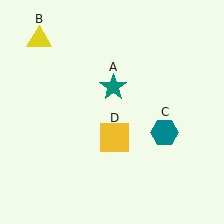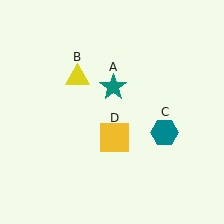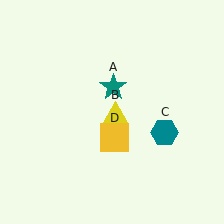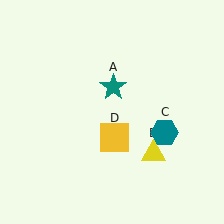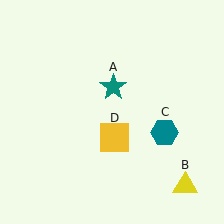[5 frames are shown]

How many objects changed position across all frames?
1 object changed position: yellow triangle (object B).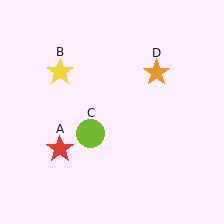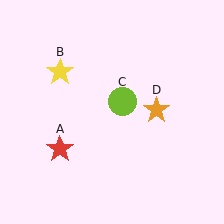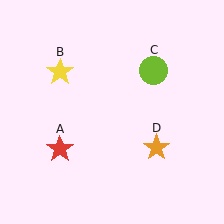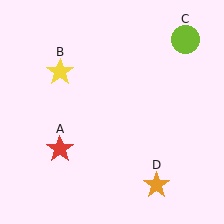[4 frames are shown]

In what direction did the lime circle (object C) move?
The lime circle (object C) moved up and to the right.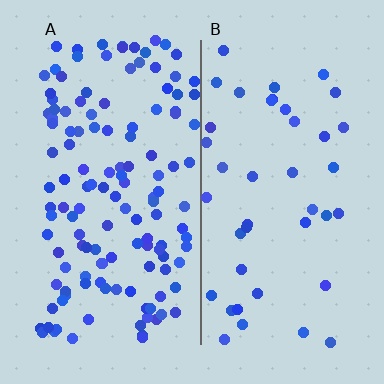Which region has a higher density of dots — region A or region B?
A (the left).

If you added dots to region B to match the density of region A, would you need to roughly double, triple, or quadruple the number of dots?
Approximately triple.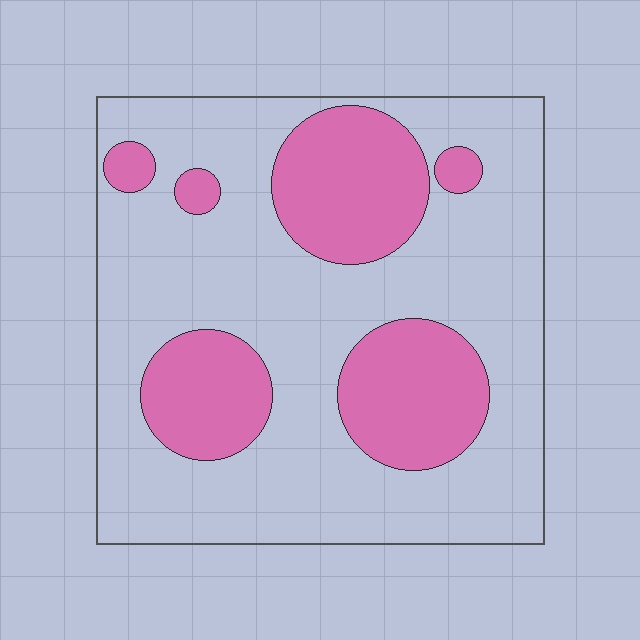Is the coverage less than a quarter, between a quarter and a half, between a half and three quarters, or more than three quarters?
Between a quarter and a half.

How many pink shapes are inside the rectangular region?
6.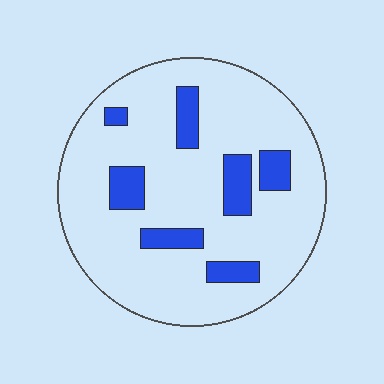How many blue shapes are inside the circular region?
7.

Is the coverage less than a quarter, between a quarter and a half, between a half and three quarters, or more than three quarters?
Less than a quarter.